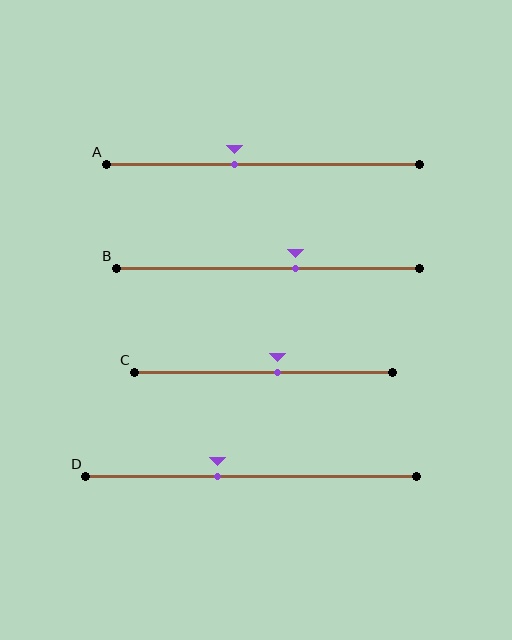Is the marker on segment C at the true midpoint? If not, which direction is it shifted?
No, the marker on segment C is shifted to the right by about 5% of the segment length.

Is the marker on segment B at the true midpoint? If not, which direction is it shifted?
No, the marker on segment B is shifted to the right by about 9% of the segment length.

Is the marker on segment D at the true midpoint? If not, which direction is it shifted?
No, the marker on segment D is shifted to the left by about 10% of the segment length.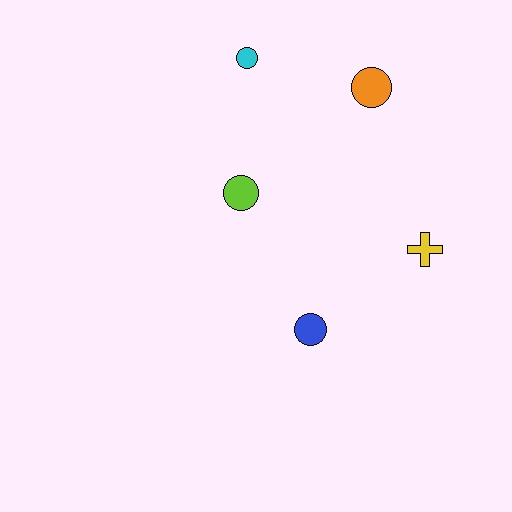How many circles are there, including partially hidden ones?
There are 4 circles.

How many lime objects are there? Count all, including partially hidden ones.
There is 1 lime object.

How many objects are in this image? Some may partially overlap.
There are 5 objects.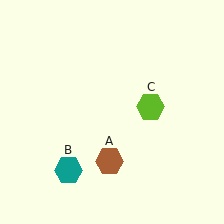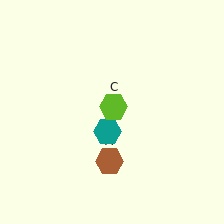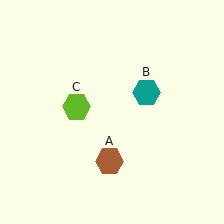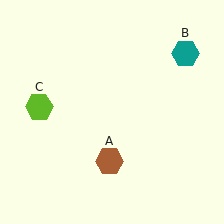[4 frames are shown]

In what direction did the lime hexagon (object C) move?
The lime hexagon (object C) moved left.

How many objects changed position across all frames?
2 objects changed position: teal hexagon (object B), lime hexagon (object C).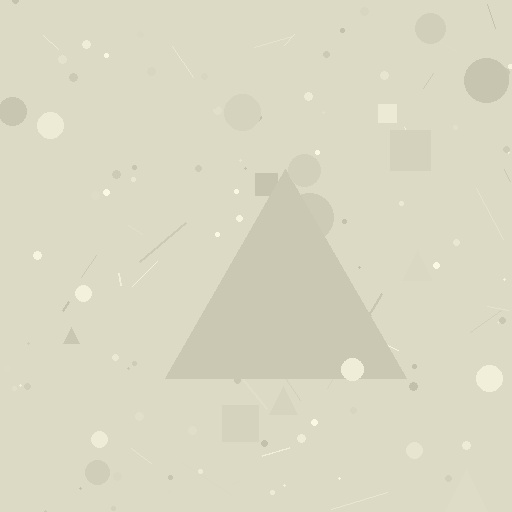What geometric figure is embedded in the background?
A triangle is embedded in the background.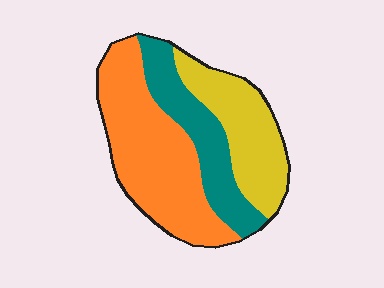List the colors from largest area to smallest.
From largest to smallest: orange, yellow, teal.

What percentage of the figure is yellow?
Yellow covers about 30% of the figure.